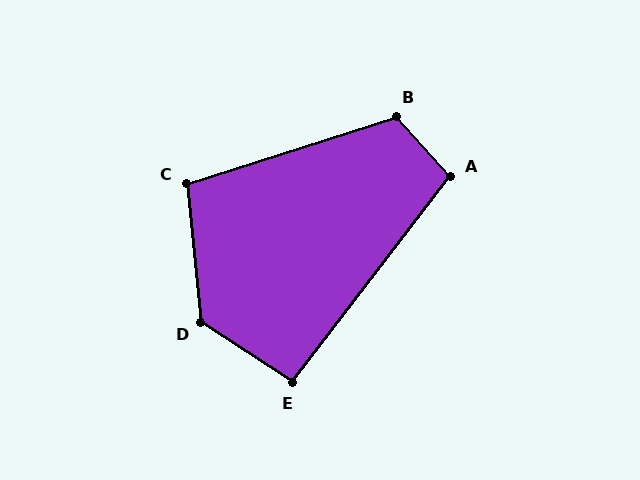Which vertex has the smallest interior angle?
E, at approximately 94 degrees.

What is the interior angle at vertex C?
Approximately 102 degrees (obtuse).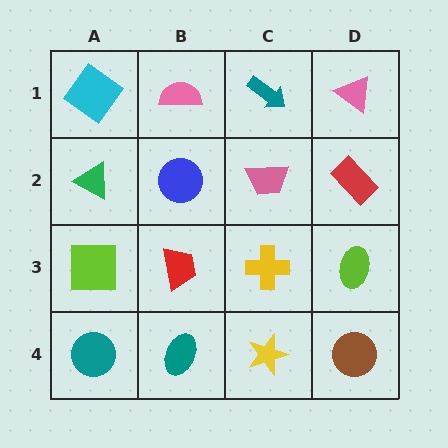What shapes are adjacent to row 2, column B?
A pink semicircle (row 1, column B), a red trapezoid (row 3, column B), a green triangle (row 2, column A), a pink trapezoid (row 2, column C).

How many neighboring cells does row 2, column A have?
3.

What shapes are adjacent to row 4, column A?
A lime square (row 3, column A), a teal ellipse (row 4, column B).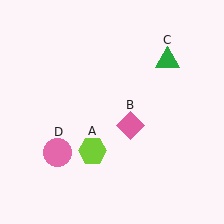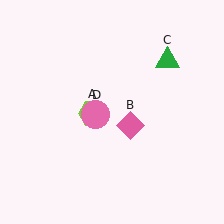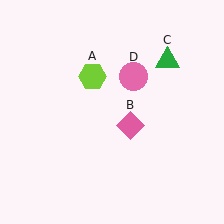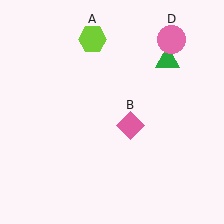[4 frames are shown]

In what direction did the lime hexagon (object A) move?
The lime hexagon (object A) moved up.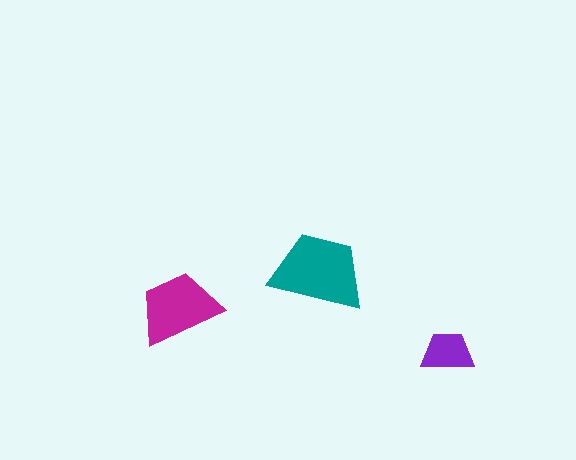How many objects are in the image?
There are 3 objects in the image.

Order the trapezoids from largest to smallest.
the teal one, the magenta one, the purple one.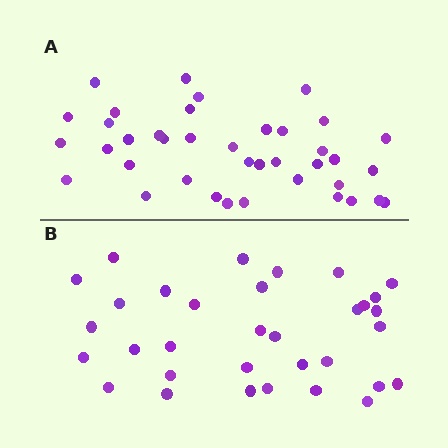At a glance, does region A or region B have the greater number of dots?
Region A (the top region) has more dots.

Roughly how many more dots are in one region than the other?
Region A has about 6 more dots than region B.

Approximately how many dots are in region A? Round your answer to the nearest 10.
About 40 dots. (The exact count is 39, which rounds to 40.)